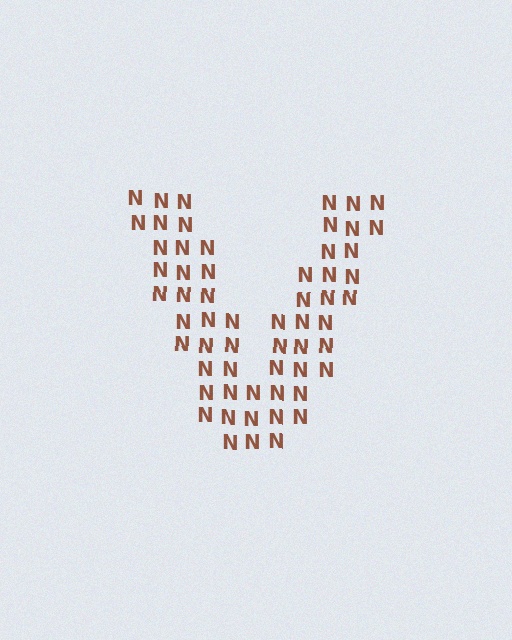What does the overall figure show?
The overall figure shows the letter V.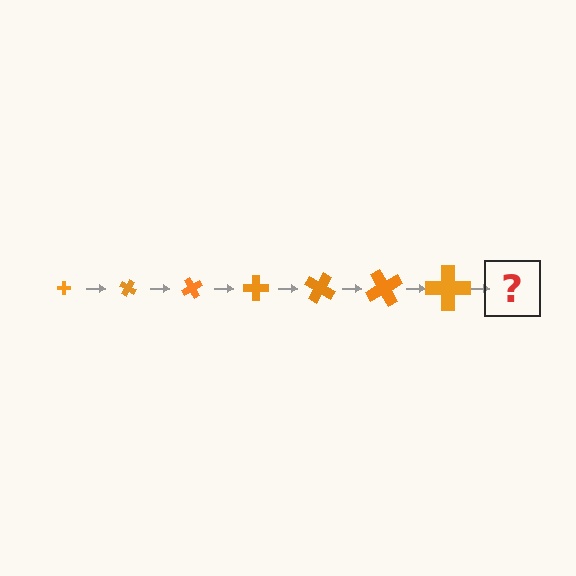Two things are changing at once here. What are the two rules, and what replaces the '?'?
The two rules are that the cross grows larger each step and it rotates 30 degrees each step. The '?' should be a cross, larger than the previous one and rotated 210 degrees from the start.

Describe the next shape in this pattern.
It should be a cross, larger than the previous one and rotated 210 degrees from the start.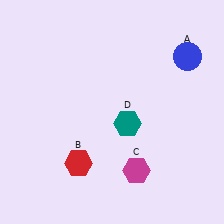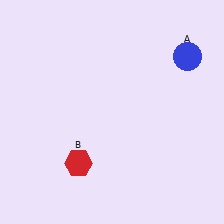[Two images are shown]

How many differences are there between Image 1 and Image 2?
There are 2 differences between the two images.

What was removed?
The magenta hexagon (C), the teal hexagon (D) were removed in Image 2.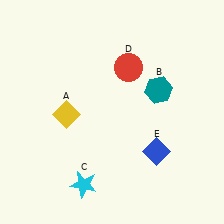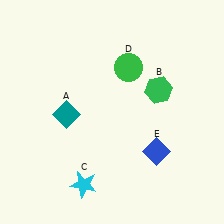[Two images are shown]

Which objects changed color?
A changed from yellow to teal. B changed from teal to green. D changed from red to green.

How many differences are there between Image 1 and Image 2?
There are 3 differences between the two images.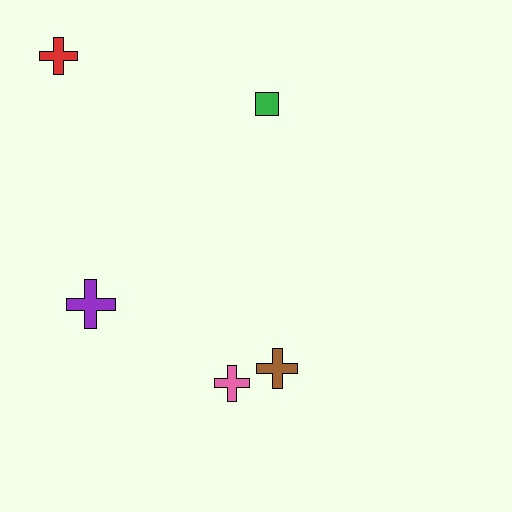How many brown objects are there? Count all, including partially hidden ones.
There is 1 brown object.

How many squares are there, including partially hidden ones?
There is 1 square.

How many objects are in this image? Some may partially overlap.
There are 5 objects.